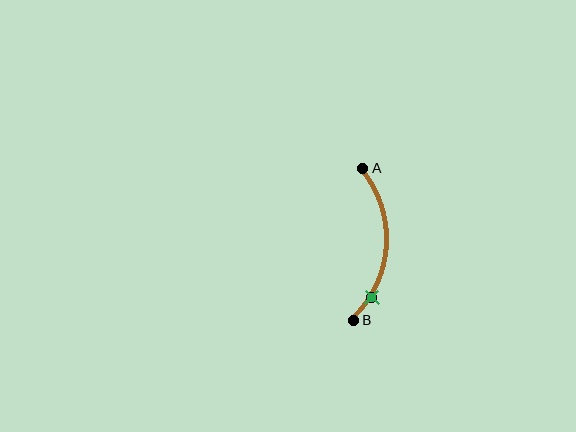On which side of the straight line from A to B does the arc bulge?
The arc bulges to the right of the straight line connecting A and B.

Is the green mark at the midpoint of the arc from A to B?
No. The green mark lies on the arc but is closer to endpoint B. The arc midpoint would be at the point on the curve equidistant along the arc from both A and B.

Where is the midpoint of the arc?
The arc midpoint is the point on the curve farthest from the straight line joining A and B. It sits to the right of that line.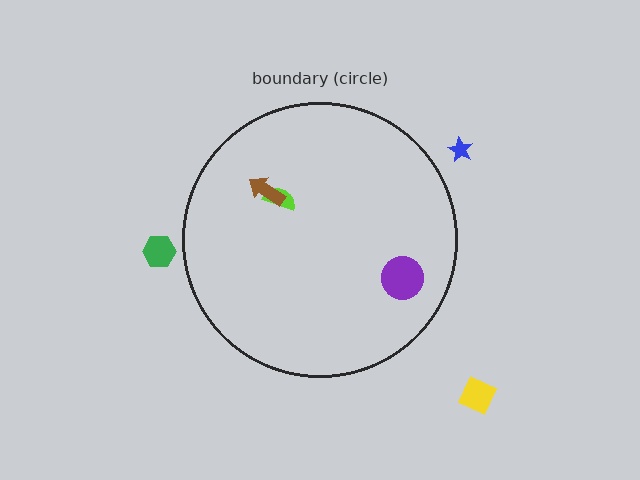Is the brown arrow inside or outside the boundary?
Inside.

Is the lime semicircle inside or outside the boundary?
Inside.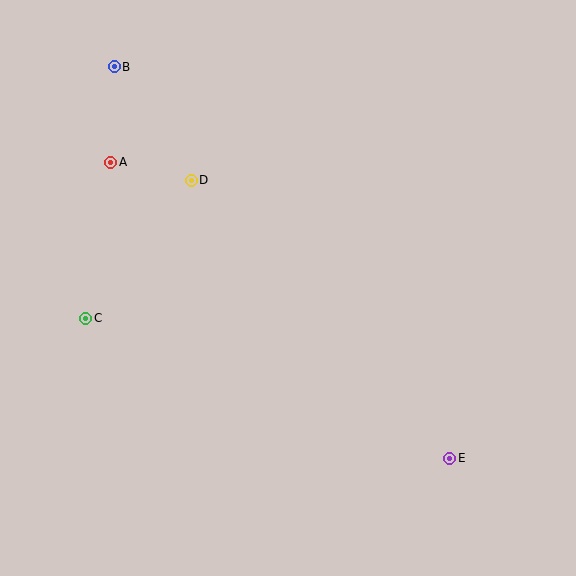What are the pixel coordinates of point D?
Point D is at (191, 180).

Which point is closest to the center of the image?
Point D at (191, 180) is closest to the center.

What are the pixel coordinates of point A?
Point A is at (111, 162).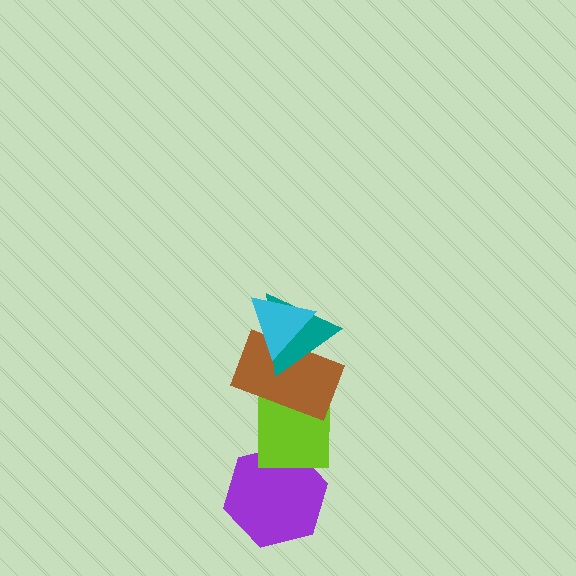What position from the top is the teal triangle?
The teal triangle is 2nd from the top.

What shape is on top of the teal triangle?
The cyan triangle is on top of the teal triangle.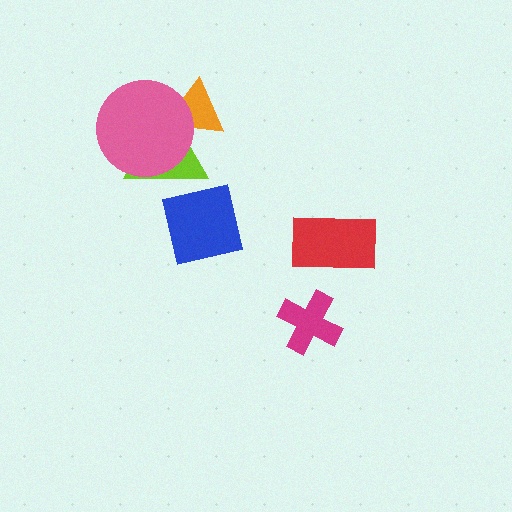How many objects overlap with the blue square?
0 objects overlap with the blue square.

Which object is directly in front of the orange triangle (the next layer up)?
The lime triangle is directly in front of the orange triangle.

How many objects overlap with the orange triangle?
2 objects overlap with the orange triangle.